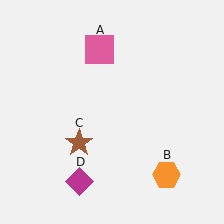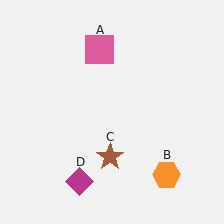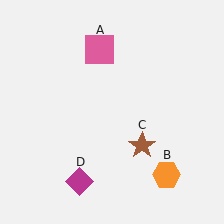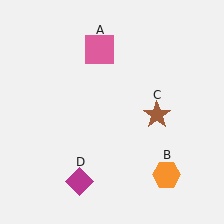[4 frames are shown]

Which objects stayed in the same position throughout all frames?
Pink square (object A) and orange hexagon (object B) and magenta diamond (object D) remained stationary.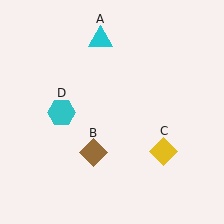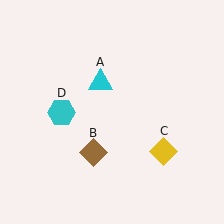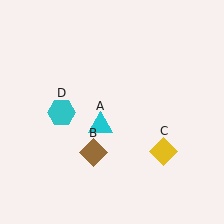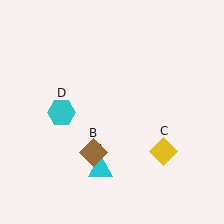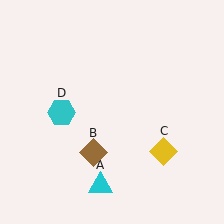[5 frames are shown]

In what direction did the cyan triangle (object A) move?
The cyan triangle (object A) moved down.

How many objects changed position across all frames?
1 object changed position: cyan triangle (object A).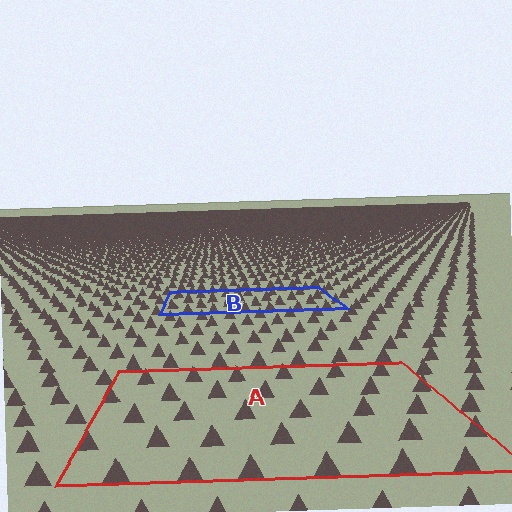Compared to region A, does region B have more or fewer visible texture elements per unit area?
Region B has more texture elements per unit area — they are packed more densely because it is farther away.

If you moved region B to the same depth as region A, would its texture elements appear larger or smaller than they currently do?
They would appear larger. At a closer depth, the same texture elements are projected at a bigger on-screen size.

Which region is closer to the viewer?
Region A is closer. The texture elements there are larger and more spread out.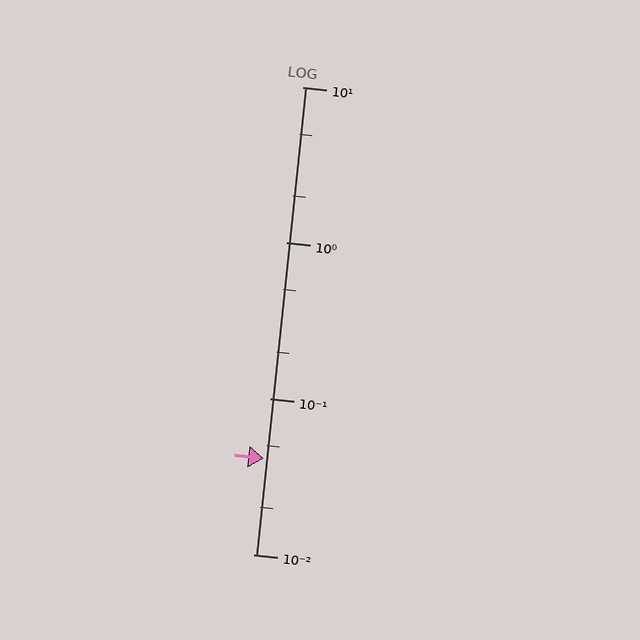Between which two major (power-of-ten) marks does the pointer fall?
The pointer is between 0.01 and 0.1.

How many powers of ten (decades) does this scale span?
The scale spans 3 decades, from 0.01 to 10.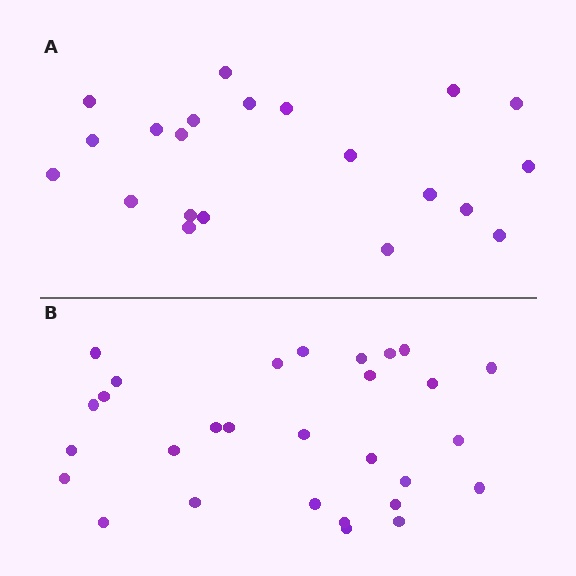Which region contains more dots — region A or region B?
Region B (the bottom region) has more dots.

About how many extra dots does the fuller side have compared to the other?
Region B has roughly 8 or so more dots than region A.